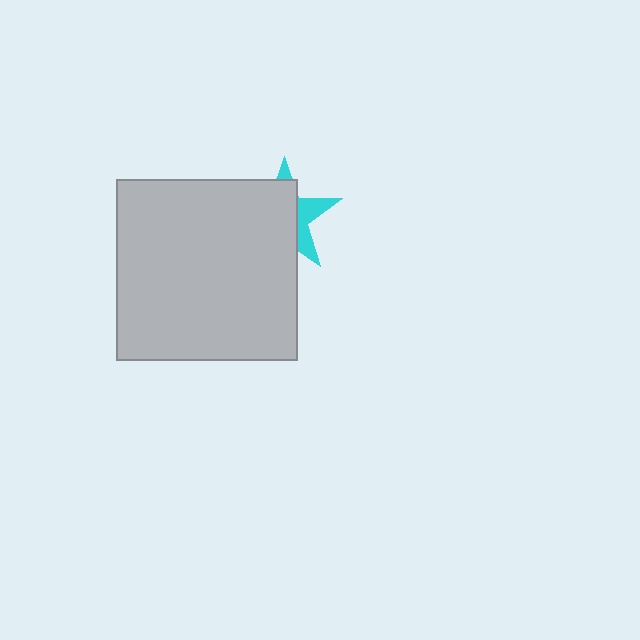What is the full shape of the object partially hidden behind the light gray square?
The partially hidden object is a cyan star.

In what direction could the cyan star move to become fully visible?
The cyan star could move right. That would shift it out from behind the light gray square entirely.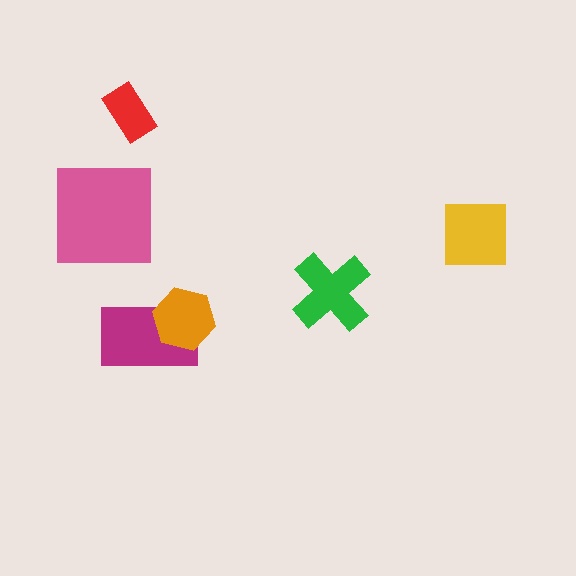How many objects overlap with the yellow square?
0 objects overlap with the yellow square.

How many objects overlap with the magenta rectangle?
1 object overlaps with the magenta rectangle.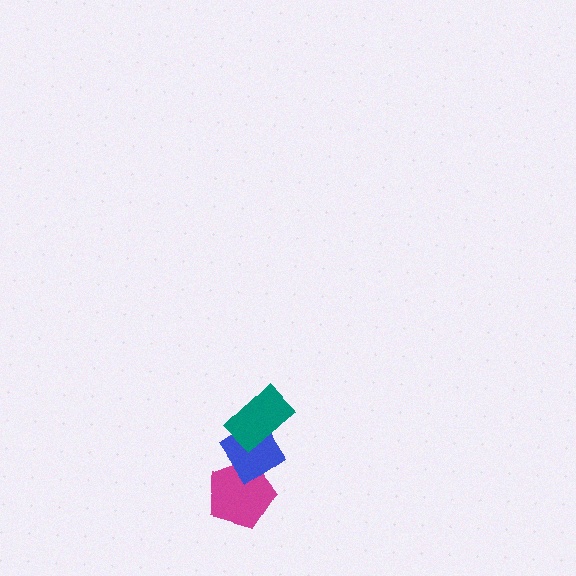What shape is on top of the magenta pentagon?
The blue diamond is on top of the magenta pentagon.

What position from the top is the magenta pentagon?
The magenta pentagon is 3rd from the top.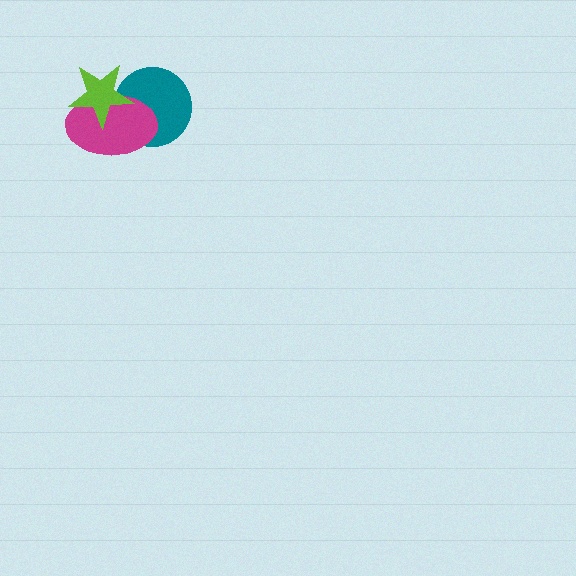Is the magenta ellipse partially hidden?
Yes, it is partially covered by another shape.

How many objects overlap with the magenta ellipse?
2 objects overlap with the magenta ellipse.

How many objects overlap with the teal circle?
2 objects overlap with the teal circle.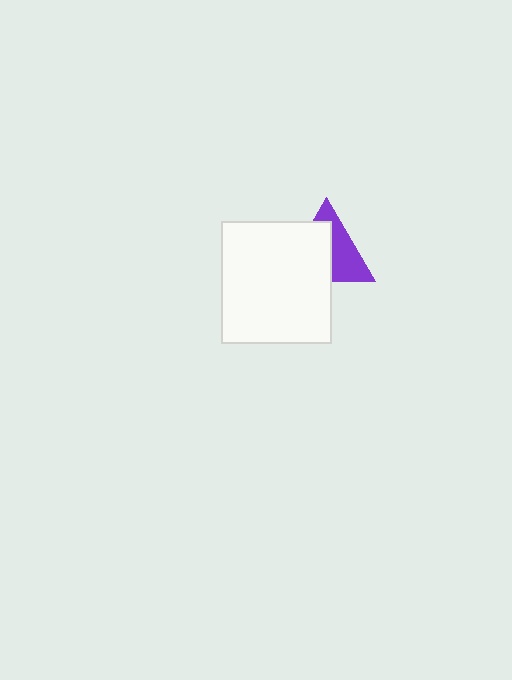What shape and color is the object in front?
The object in front is a white rectangle.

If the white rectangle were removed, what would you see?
You would see the complete purple triangle.